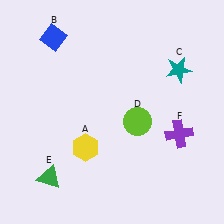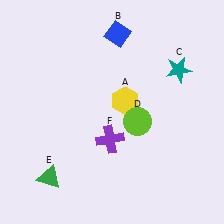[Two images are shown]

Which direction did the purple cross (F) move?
The purple cross (F) moved left.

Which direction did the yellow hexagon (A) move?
The yellow hexagon (A) moved up.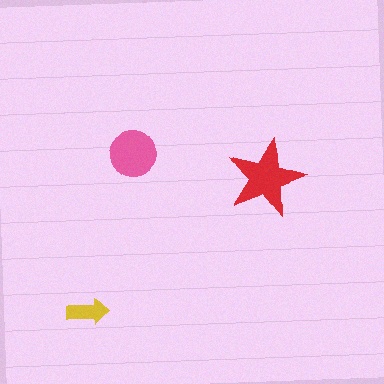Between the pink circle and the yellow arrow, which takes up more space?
The pink circle.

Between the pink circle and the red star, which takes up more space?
The red star.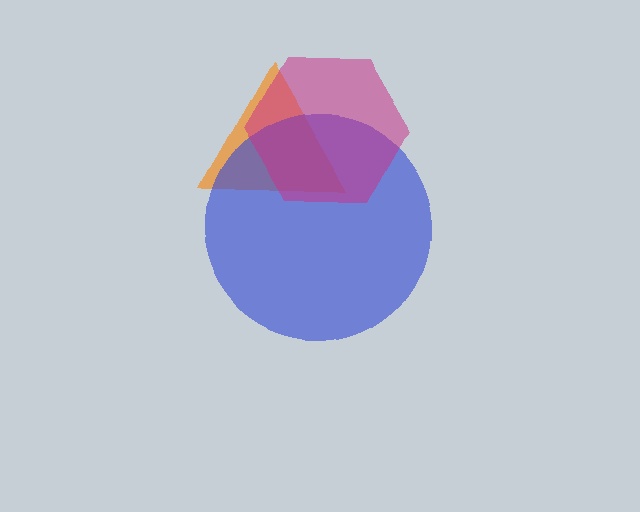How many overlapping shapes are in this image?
There are 3 overlapping shapes in the image.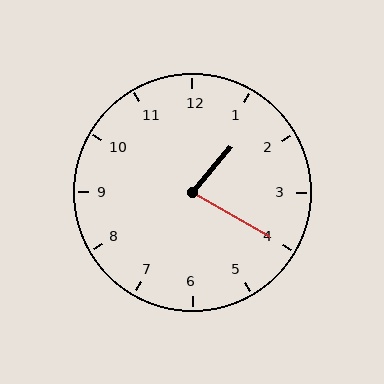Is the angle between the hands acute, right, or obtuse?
It is acute.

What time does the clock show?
1:20.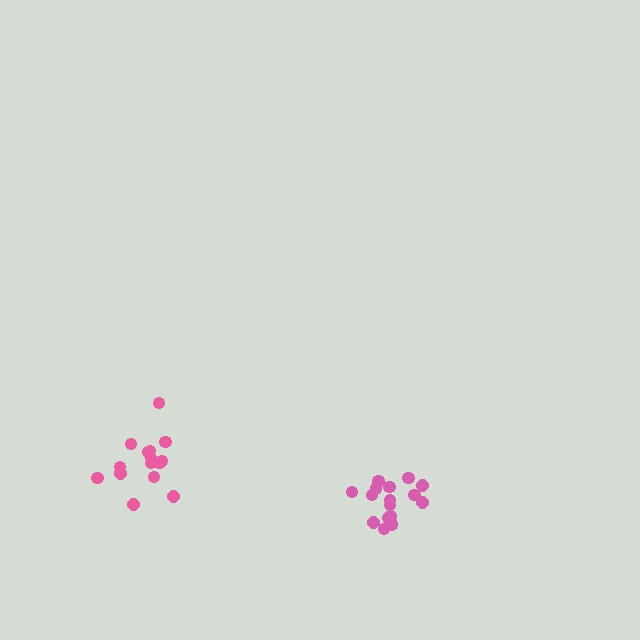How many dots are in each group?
Group 1: 15 dots, Group 2: 17 dots (32 total).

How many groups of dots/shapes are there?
There are 2 groups.